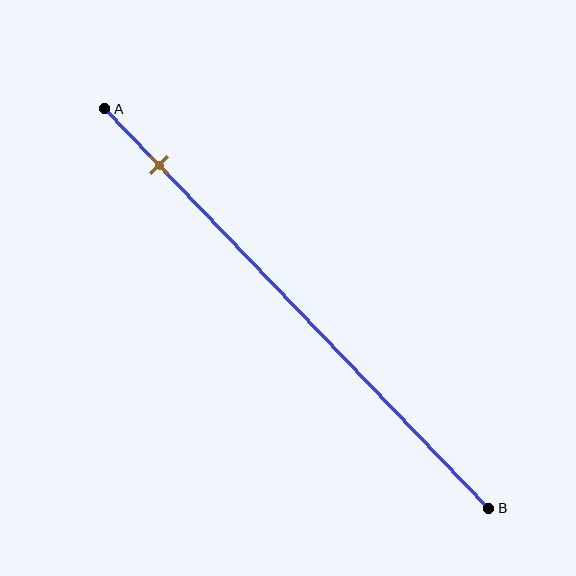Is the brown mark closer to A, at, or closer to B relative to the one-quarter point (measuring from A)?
The brown mark is closer to point A than the one-quarter point of segment AB.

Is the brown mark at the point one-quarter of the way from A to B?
No, the mark is at about 15% from A, not at the 25% one-quarter point.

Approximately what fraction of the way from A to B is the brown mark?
The brown mark is approximately 15% of the way from A to B.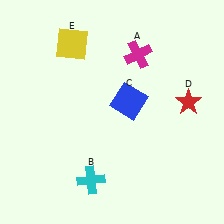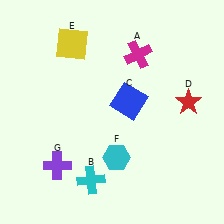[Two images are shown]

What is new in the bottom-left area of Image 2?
A purple cross (G) was added in the bottom-left area of Image 2.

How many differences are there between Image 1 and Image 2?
There are 2 differences between the two images.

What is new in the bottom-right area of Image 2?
A cyan hexagon (F) was added in the bottom-right area of Image 2.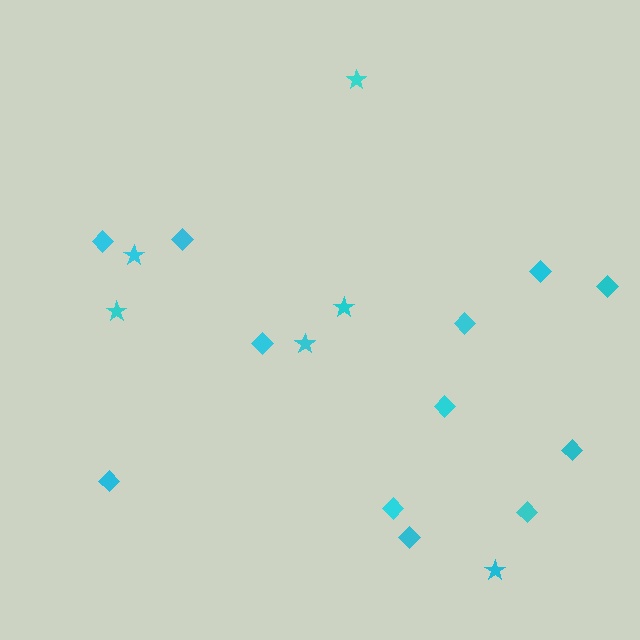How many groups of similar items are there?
There are 2 groups: one group of diamonds (12) and one group of stars (6).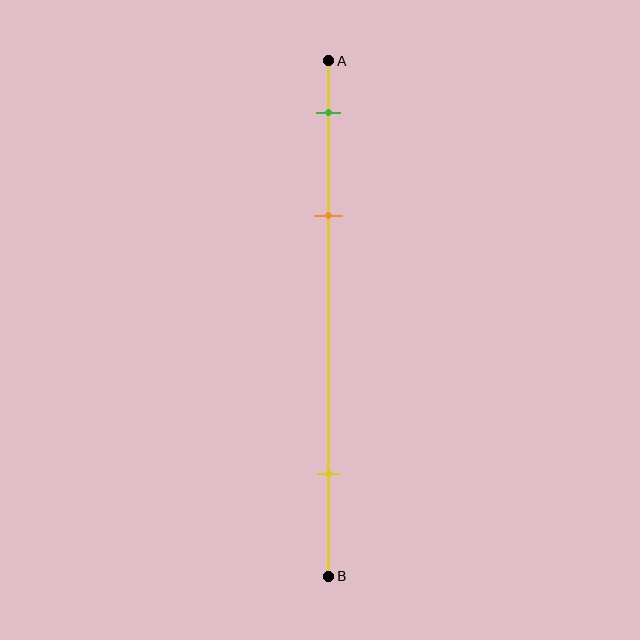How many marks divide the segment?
There are 3 marks dividing the segment.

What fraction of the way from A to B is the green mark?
The green mark is approximately 10% (0.1) of the way from A to B.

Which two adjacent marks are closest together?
The green and orange marks are the closest adjacent pair.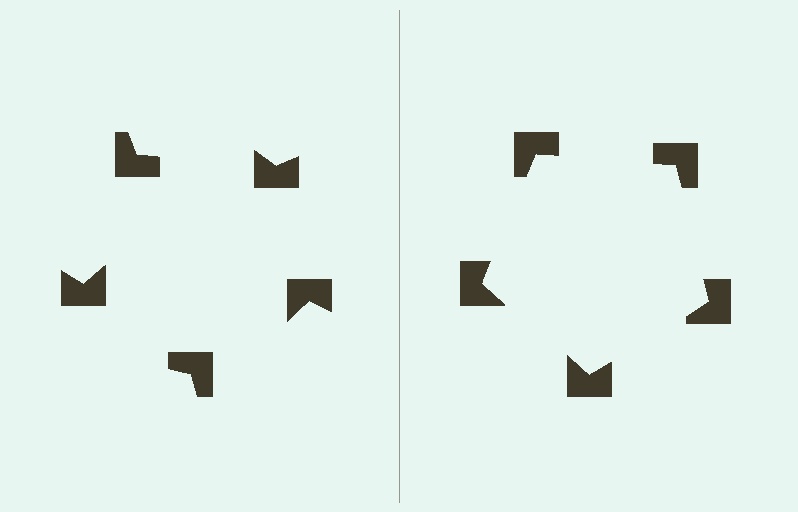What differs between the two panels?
The notched squares are positioned identically on both sides; only the wedge orientations differ. On the right they align to a pentagon; on the left they are misaligned.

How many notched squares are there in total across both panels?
10 — 5 on each side.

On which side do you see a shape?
An illusory pentagon appears on the right side. On the left side the wedge cuts are rotated, so no coherent shape forms.